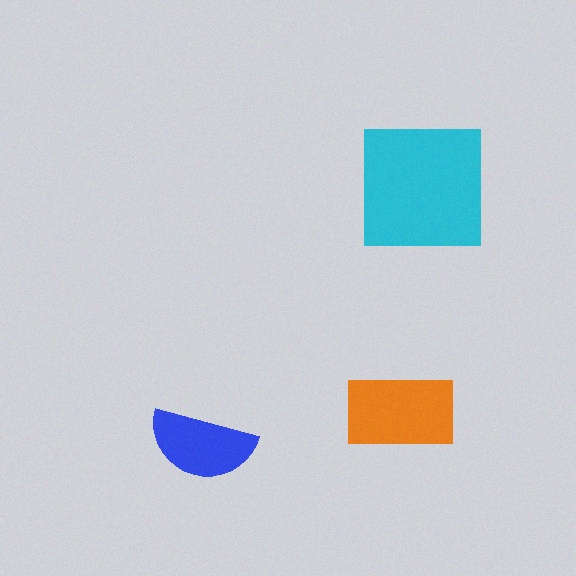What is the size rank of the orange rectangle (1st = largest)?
2nd.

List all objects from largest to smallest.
The cyan square, the orange rectangle, the blue semicircle.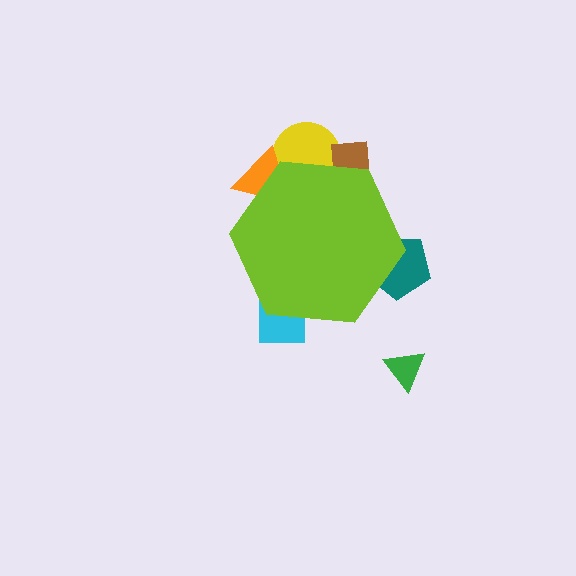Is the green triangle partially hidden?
No, the green triangle is fully visible.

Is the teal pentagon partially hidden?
Yes, the teal pentagon is partially hidden behind the lime hexagon.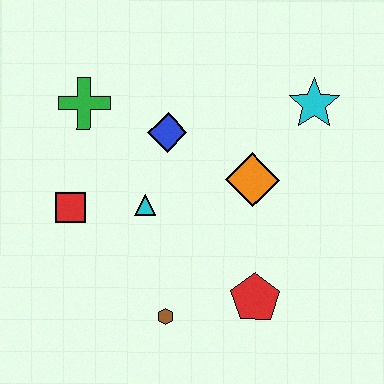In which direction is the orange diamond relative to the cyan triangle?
The orange diamond is to the right of the cyan triangle.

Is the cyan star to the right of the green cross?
Yes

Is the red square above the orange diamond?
No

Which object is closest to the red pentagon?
The brown hexagon is closest to the red pentagon.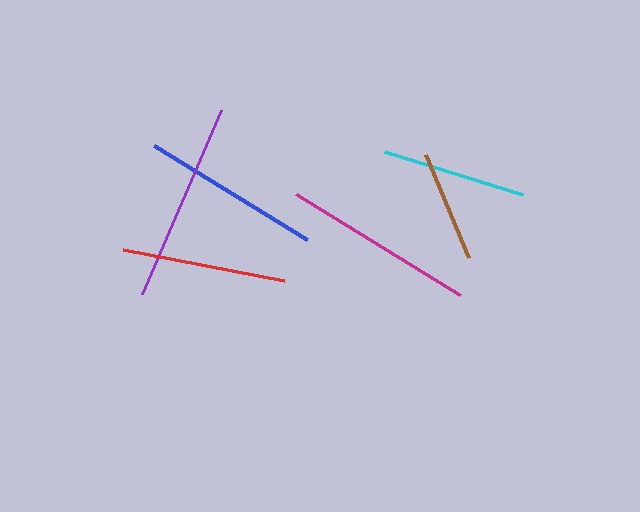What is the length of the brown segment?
The brown segment is approximately 112 pixels long.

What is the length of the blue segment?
The blue segment is approximately 180 pixels long.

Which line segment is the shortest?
The brown line is the shortest at approximately 112 pixels.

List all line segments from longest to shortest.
From longest to shortest: purple, magenta, blue, red, cyan, brown.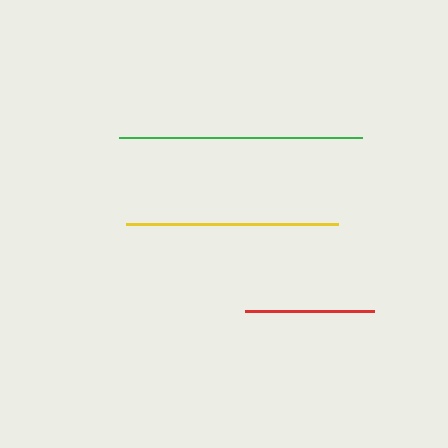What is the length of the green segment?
The green segment is approximately 243 pixels long.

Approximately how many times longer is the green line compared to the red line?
The green line is approximately 1.9 times the length of the red line.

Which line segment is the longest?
The green line is the longest at approximately 243 pixels.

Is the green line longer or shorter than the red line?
The green line is longer than the red line.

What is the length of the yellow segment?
The yellow segment is approximately 211 pixels long.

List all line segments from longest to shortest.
From longest to shortest: green, yellow, red.